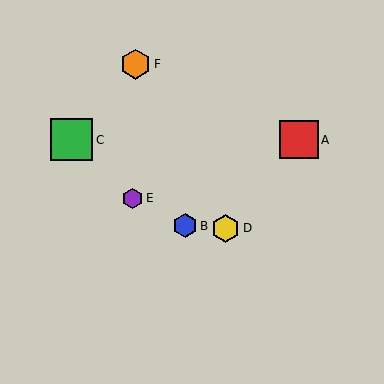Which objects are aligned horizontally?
Objects A, C are aligned horizontally.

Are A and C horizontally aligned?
Yes, both are at y≈140.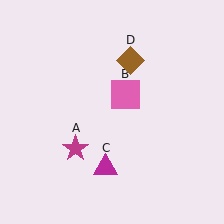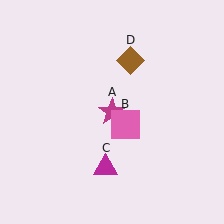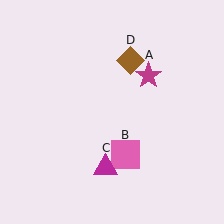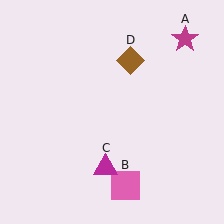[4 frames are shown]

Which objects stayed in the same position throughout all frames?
Magenta triangle (object C) and brown diamond (object D) remained stationary.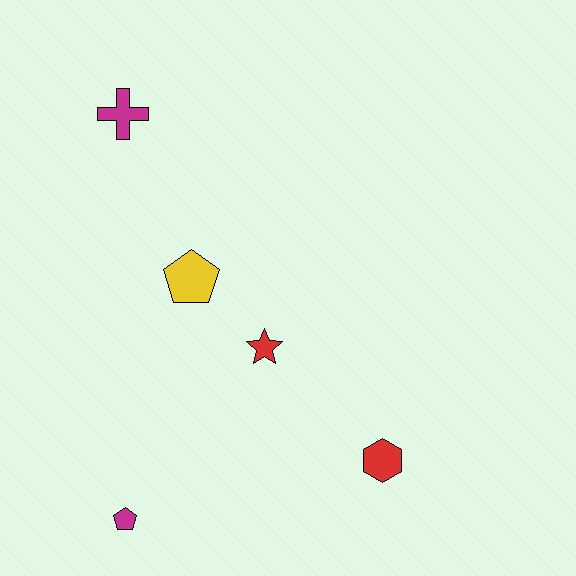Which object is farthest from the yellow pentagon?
The red hexagon is farthest from the yellow pentagon.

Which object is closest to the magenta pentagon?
The red star is closest to the magenta pentagon.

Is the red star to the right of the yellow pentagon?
Yes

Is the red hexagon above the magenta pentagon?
Yes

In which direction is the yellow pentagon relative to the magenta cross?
The yellow pentagon is below the magenta cross.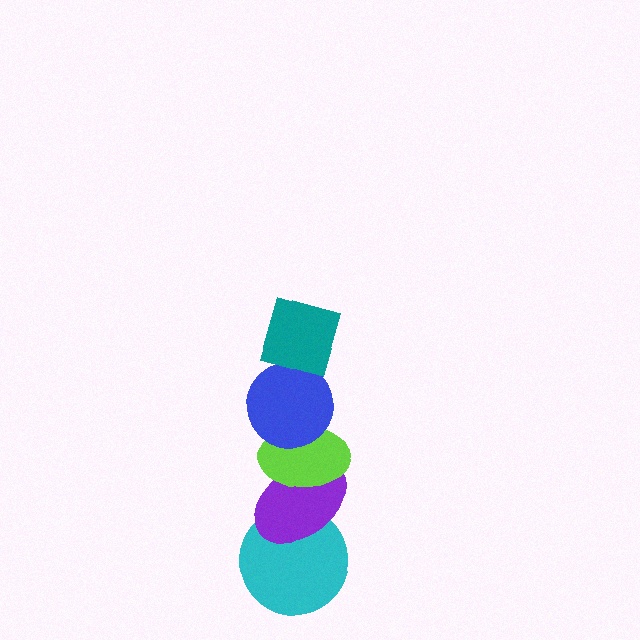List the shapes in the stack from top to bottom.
From top to bottom: the teal diamond, the blue circle, the lime ellipse, the purple ellipse, the cyan circle.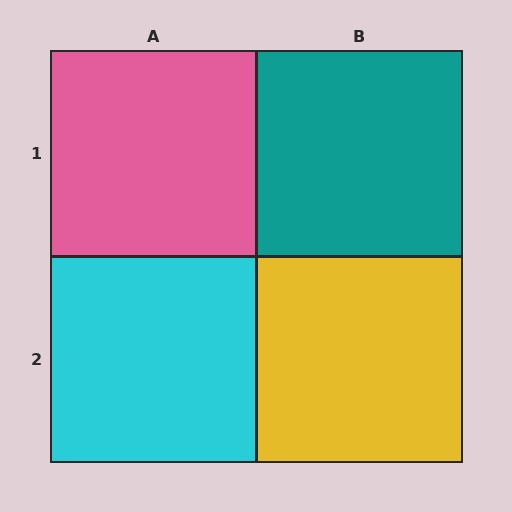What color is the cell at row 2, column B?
Yellow.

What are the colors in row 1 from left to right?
Pink, teal.